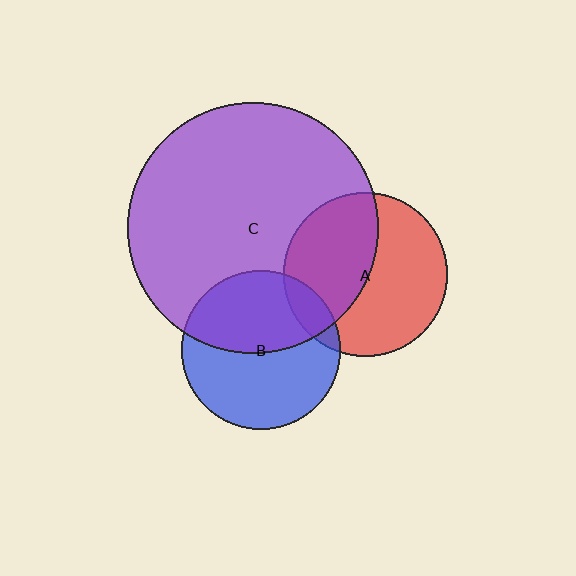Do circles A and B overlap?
Yes.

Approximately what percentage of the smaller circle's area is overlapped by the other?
Approximately 10%.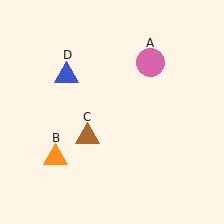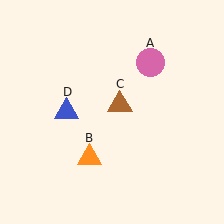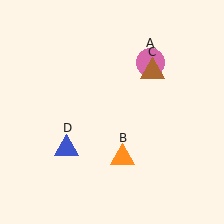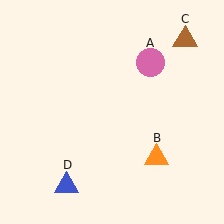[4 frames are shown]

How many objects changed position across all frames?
3 objects changed position: orange triangle (object B), brown triangle (object C), blue triangle (object D).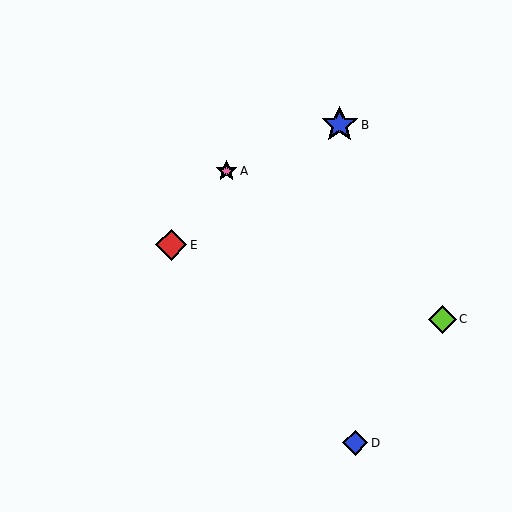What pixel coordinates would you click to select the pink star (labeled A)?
Click at (226, 171) to select the pink star A.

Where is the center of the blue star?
The center of the blue star is at (340, 125).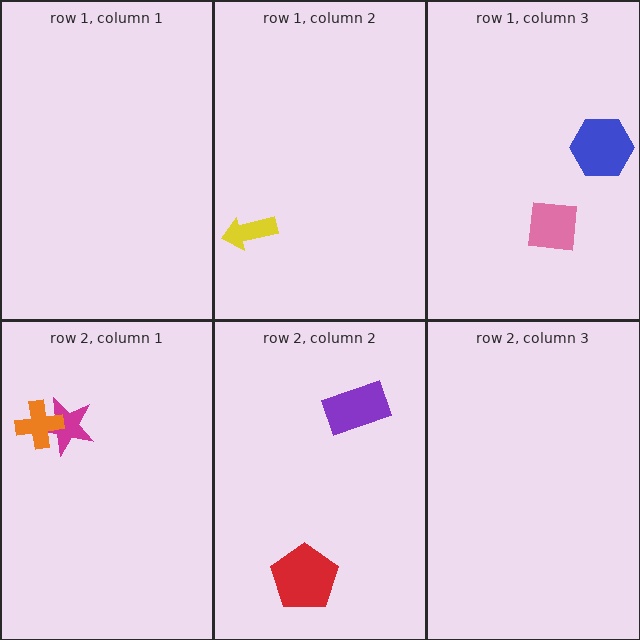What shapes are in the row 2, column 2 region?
The red pentagon, the purple rectangle.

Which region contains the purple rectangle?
The row 2, column 2 region.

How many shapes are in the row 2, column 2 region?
2.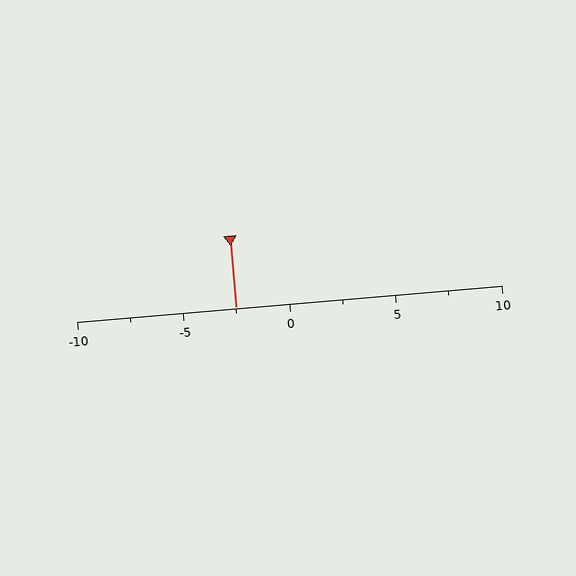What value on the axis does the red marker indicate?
The marker indicates approximately -2.5.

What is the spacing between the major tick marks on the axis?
The major ticks are spaced 5 apart.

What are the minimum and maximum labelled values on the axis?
The axis runs from -10 to 10.